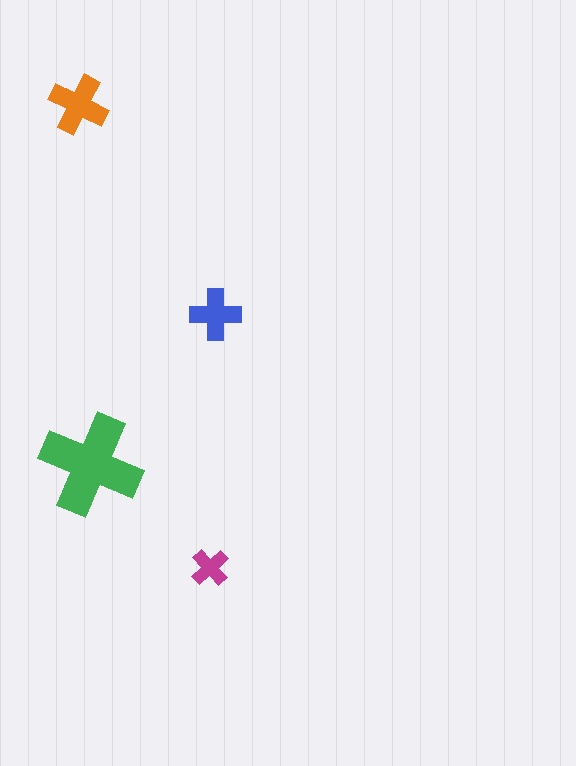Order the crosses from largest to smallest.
the green one, the orange one, the blue one, the magenta one.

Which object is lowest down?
The magenta cross is bottommost.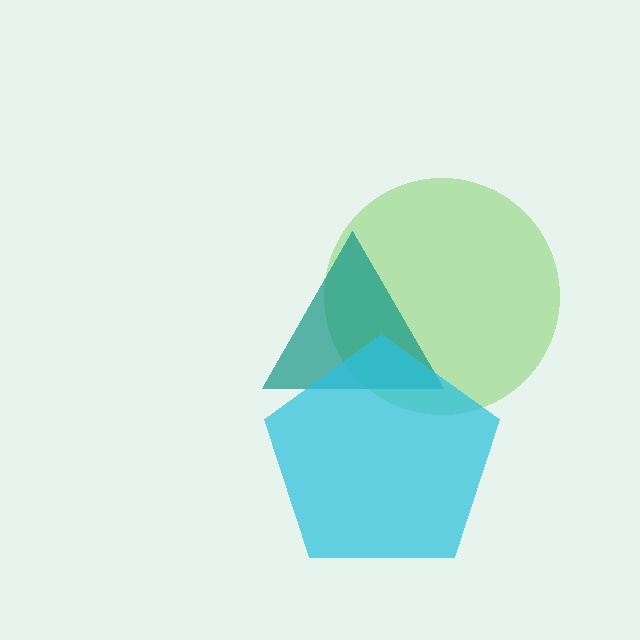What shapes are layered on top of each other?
The layered shapes are: a lime circle, a teal triangle, a cyan pentagon.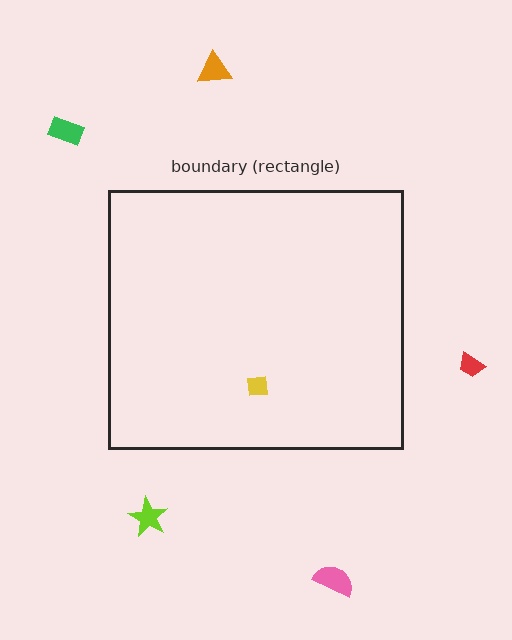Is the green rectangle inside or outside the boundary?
Outside.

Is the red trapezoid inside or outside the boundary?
Outside.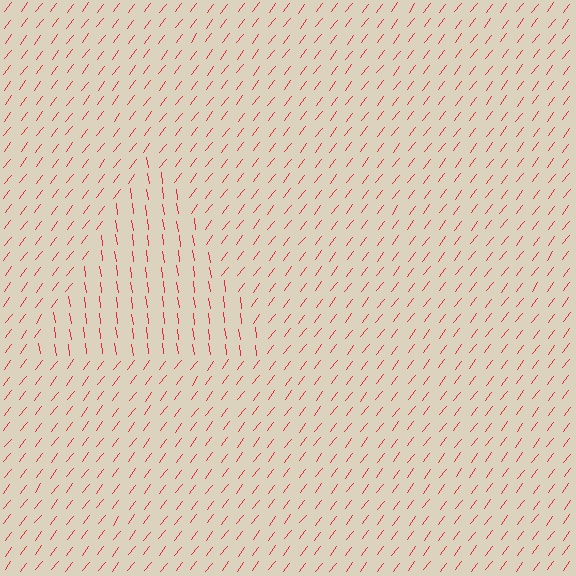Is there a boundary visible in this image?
Yes, there is a texture boundary formed by a change in line orientation.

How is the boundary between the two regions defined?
The boundary is defined purely by a change in line orientation (approximately 45 degrees difference). All lines are the same color and thickness.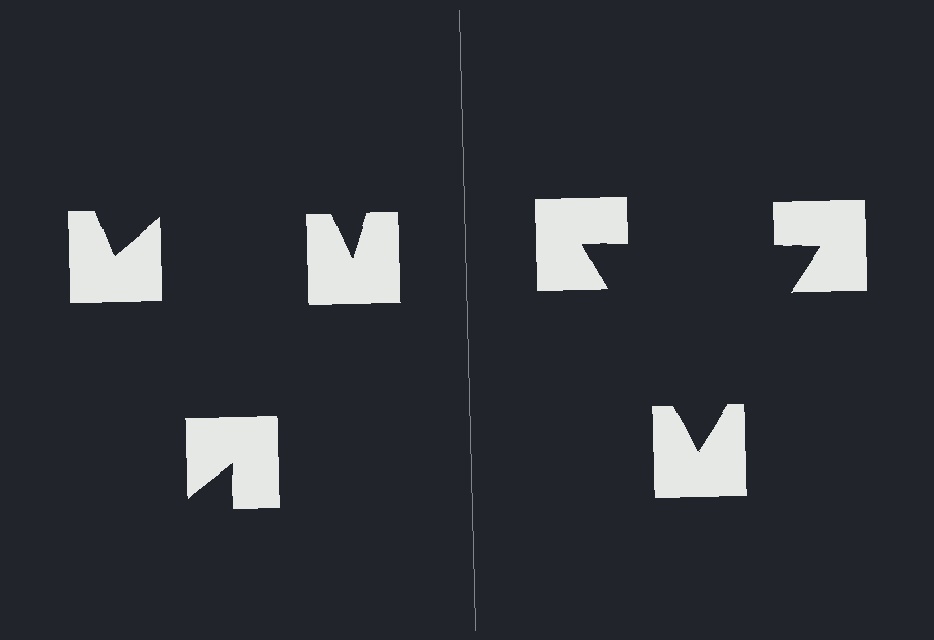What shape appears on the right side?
An illusory triangle.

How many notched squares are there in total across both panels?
6 — 3 on each side.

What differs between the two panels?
The notched squares are positioned identically on both sides; only the wedge orientations differ. On the right they align to a triangle; on the left they are misaligned.